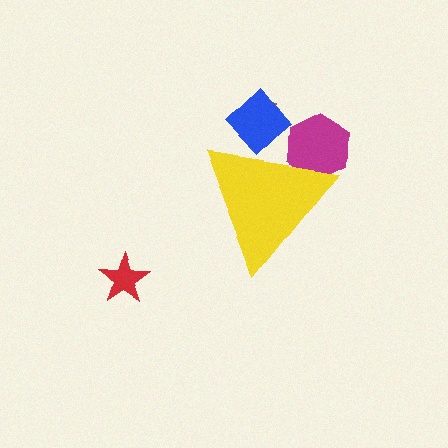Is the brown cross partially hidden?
Yes, the brown cross is partially hidden behind the yellow triangle.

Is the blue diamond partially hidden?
Yes, the blue diamond is partially hidden behind the yellow triangle.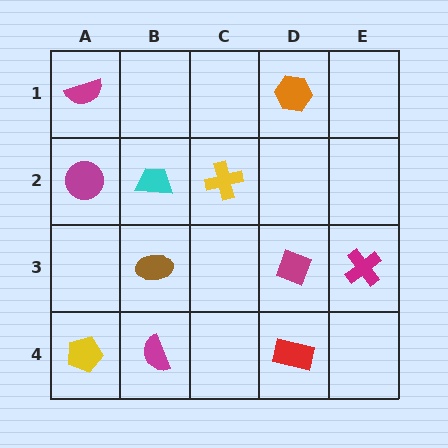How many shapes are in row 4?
3 shapes.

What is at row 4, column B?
A magenta semicircle.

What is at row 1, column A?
A magenta semicircle.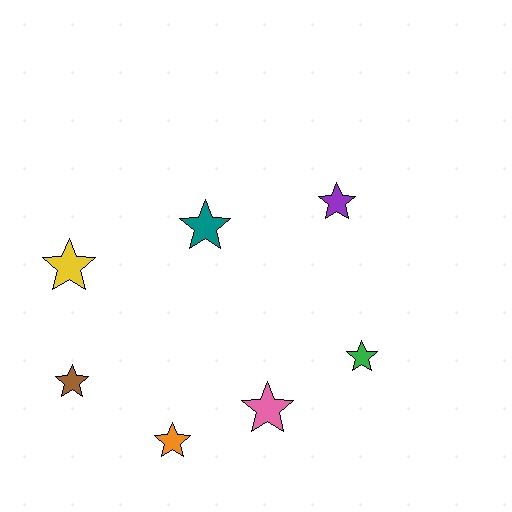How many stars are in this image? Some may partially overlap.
There are 7 stars.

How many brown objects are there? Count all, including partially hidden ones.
There is 1 brown object.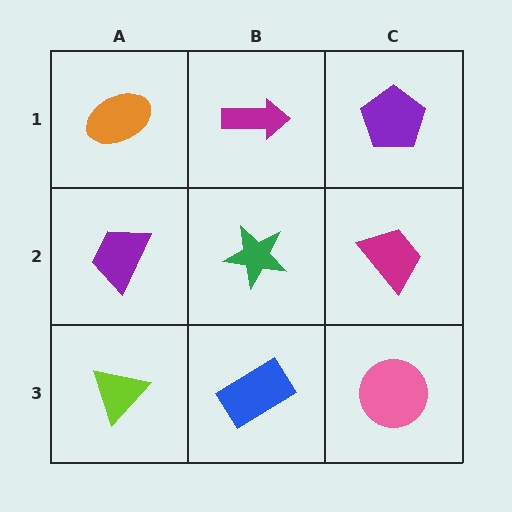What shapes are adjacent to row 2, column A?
An orange ellipse (row 1, column A), a lime triangle (row 3, column A), a green star (row 2, column B).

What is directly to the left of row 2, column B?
A purple trapezoid.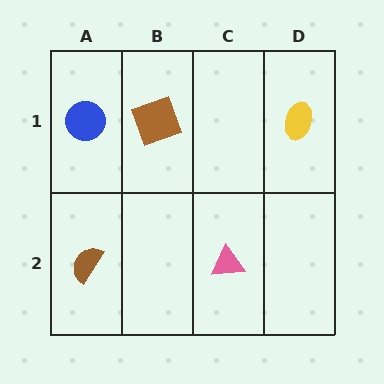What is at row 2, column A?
A brown semicircle.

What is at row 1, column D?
A yellow ellipse.